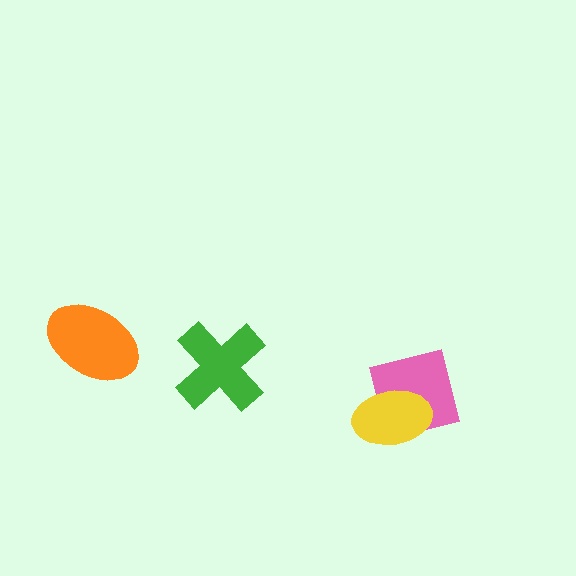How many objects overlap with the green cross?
0 objects overlap with the green cross.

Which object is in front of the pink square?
The yellow ellipse is in front of the pink square.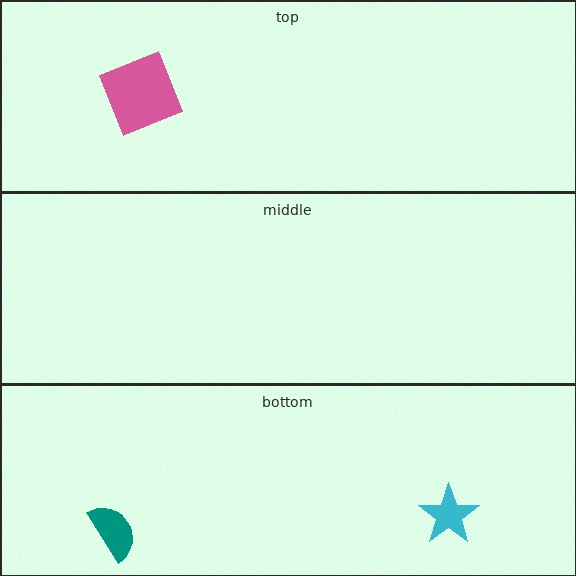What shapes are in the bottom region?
The cyan star, the teal semicircle.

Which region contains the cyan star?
The bottom region.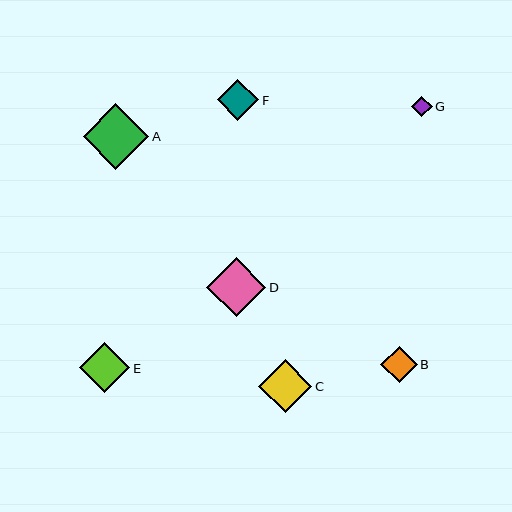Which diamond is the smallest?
Diamond G is the smallest with a size of approximately 21 pixels.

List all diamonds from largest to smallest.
From largest to smallest: A, D, C, E, F, B, G.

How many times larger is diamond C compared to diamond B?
Diamond C is approximately 1.5 times the size of diamond B.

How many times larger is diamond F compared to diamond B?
Diamond F is approximately 1.1 times the size of diamond B.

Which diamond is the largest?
Diamond A is the largest with a size of approximately 66 pixels.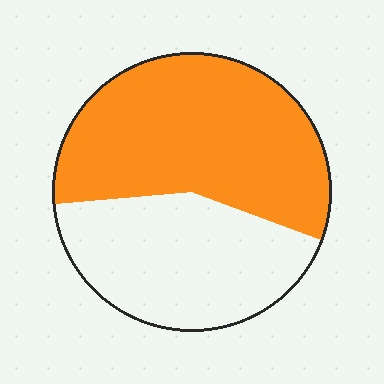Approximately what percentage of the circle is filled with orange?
Approximately 55%.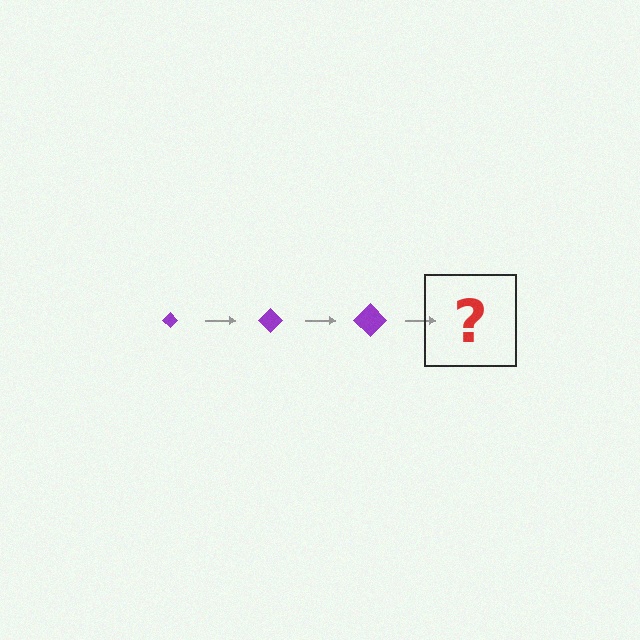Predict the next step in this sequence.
The next step is a purple diamond, larger than the previous one.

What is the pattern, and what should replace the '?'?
The pattern is that the diamond gets progressively larger each step. The '?' should be a purple diamond, larger than the previous one.